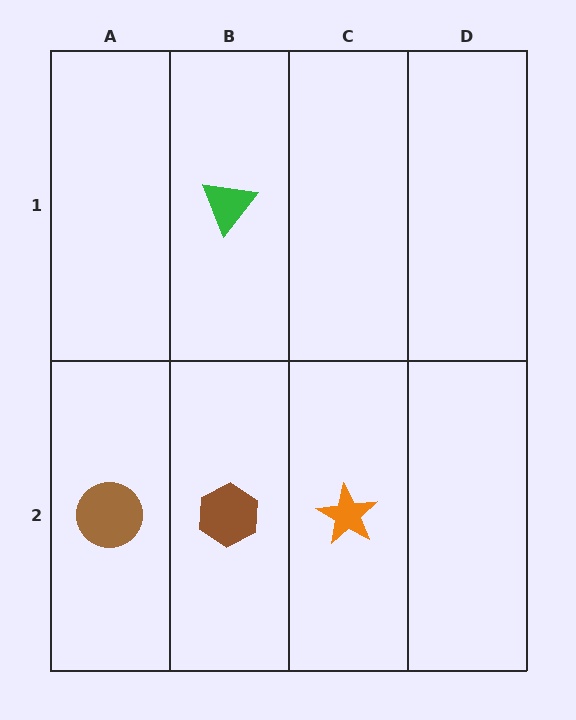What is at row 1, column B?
A green triangle.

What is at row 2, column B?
A brown hexagon.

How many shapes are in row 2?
3 shapes.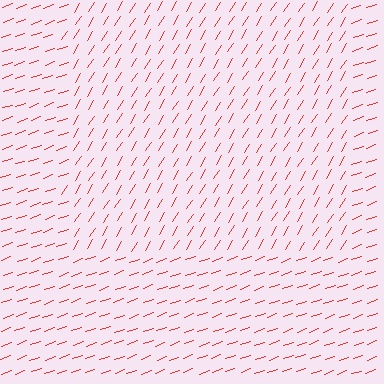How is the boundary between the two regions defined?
The boundary is defined purely by a change in line orientation (approximately 39 degrees difference). All lines are the same color and thickness.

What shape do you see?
I see a rectangle.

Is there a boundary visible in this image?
Yes, there is a texture boundary formed by a change in line orientation.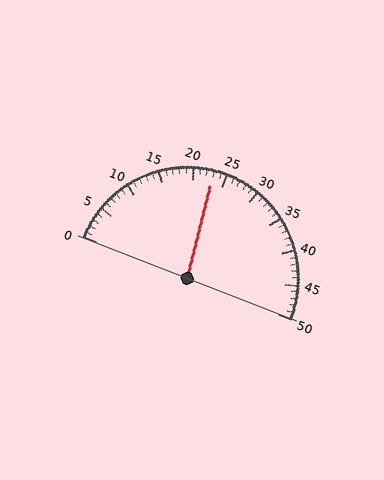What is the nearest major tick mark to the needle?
The nearest major tick mark is 25.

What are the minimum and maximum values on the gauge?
The gauge ranges from 0 to 50.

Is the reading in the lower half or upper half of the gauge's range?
The reading is in the lower half of the range (0 to 50).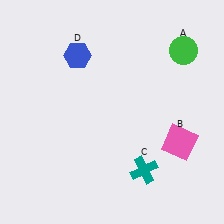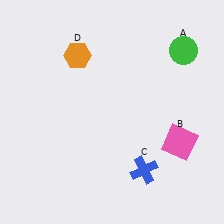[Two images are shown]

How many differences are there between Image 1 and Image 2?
There are 2 differences between the two images.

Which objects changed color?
C changed from teal to blue. D changed from blue to orange.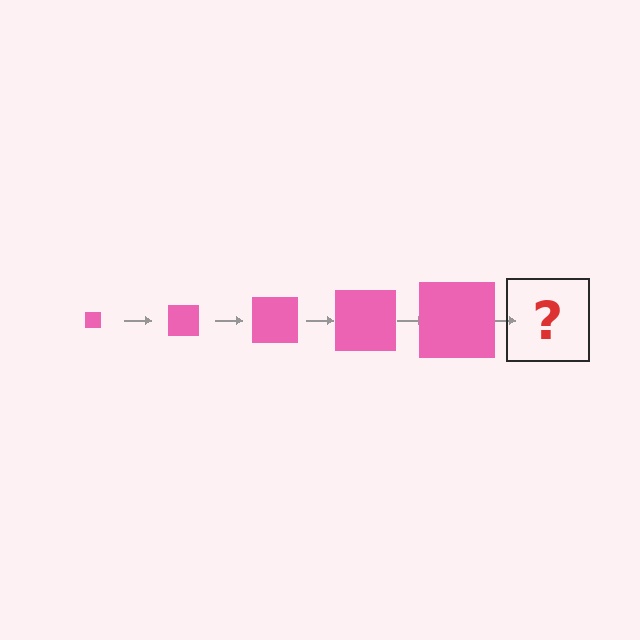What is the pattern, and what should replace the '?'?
The pattern is that the square gets progressively larger each step. The '?' should be a pink square, larger than the previous one.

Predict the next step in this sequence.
The next step is a pink square, larger than the previous one.